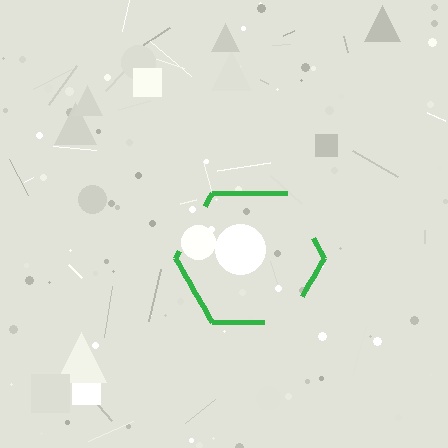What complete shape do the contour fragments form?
The contour fragments form a hexagon.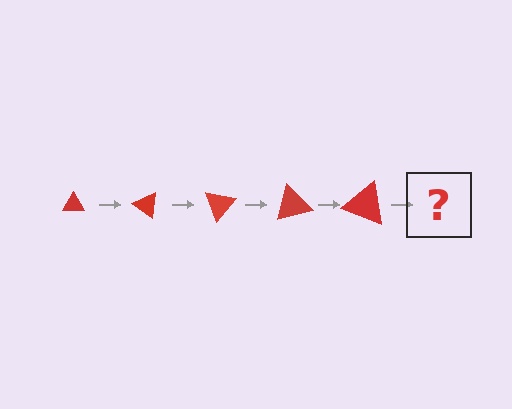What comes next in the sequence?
The next element should be a triangle, larger than the previous one and rotated 175 degrees from the start.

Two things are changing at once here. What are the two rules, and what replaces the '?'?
The two rules are that the triangle grows larger each step and it rotates 35 degrees each step. The '?' should be a triangle, larger than the previous one and rotated 175 degrees from the start.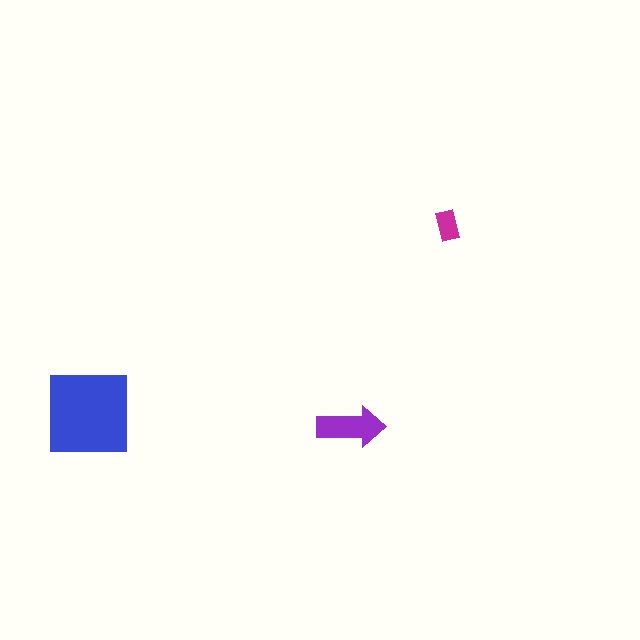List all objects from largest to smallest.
The blue square, the purple arrow, the magenta rectangle.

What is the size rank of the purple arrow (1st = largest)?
2nd.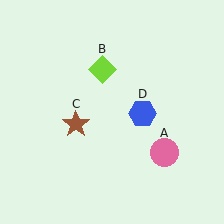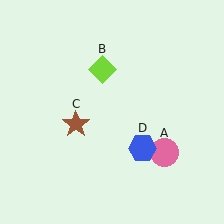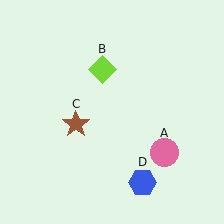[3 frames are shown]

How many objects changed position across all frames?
1 object changed position: blue hexagon (object D).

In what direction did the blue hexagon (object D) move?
The blue hexagon (object D) moved down.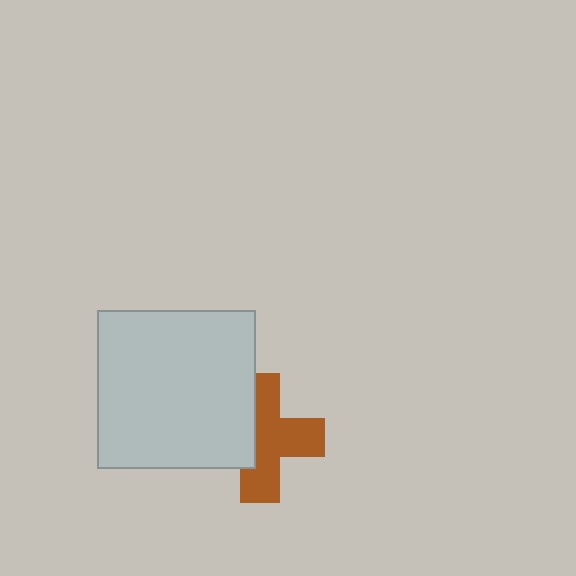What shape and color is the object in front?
The object in front is a light gray square.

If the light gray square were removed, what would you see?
You would see the complete brown cross.